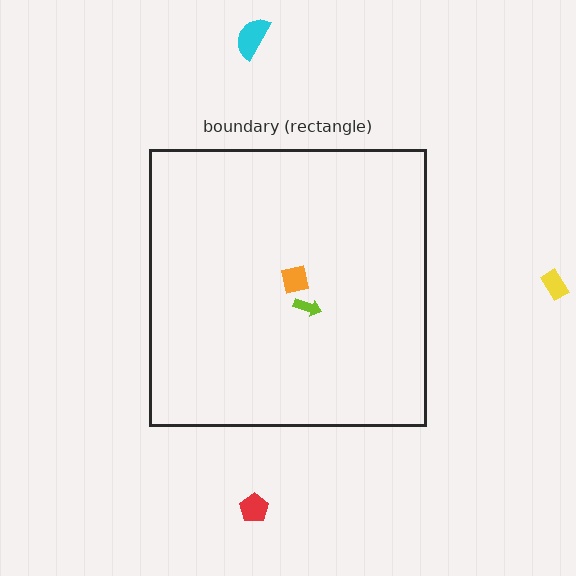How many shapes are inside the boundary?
2 inside, 3 outside.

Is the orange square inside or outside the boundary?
Inside.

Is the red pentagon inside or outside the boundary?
Outside.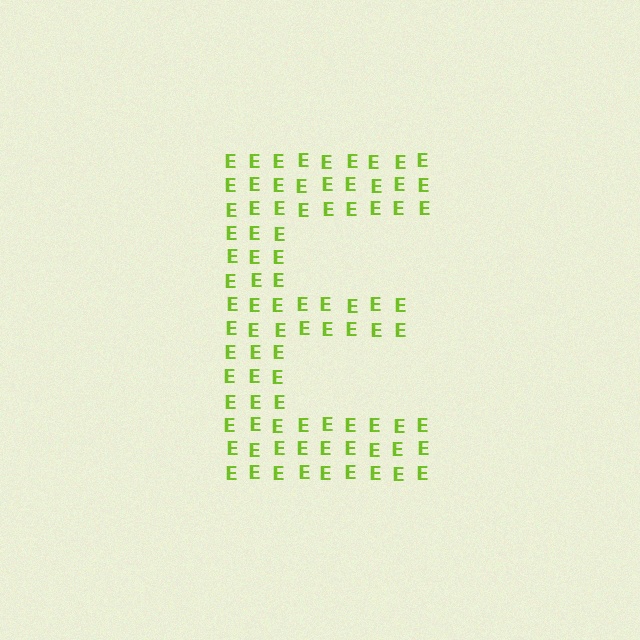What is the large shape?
The large shape is the letter E.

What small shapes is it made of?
It is made of small letter E's.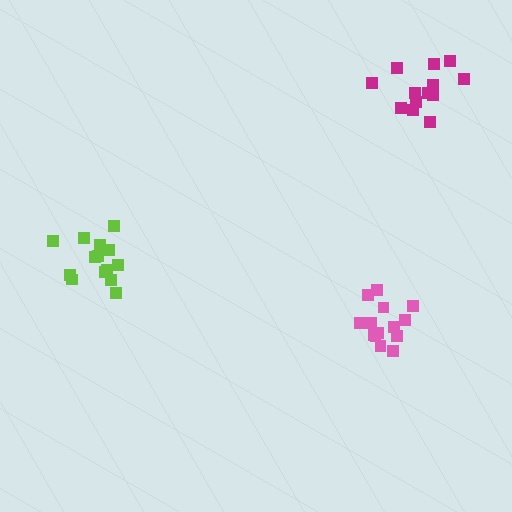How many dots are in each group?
Group 1: 14 dots, Group 2: 14 dots, Group 3: 13 dots (41 total).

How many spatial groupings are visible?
There are 3 spatial groupings.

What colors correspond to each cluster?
The clusters are colored: pink, lime, magenta.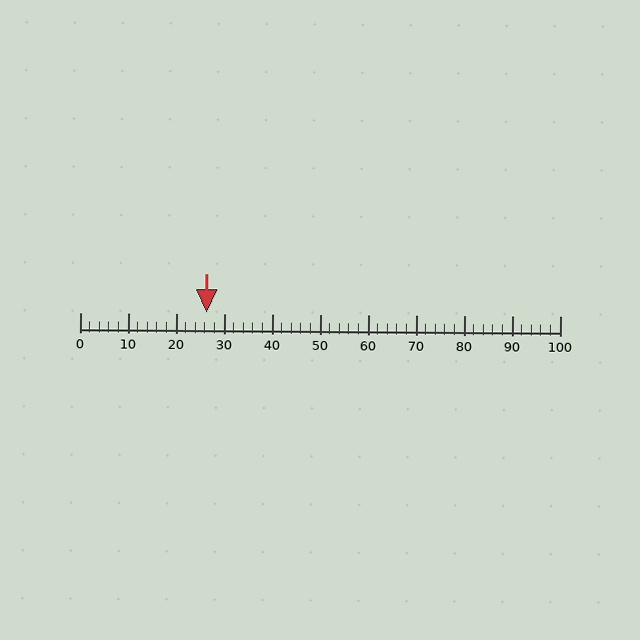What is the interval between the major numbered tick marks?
The major tick marks are spaced 10 units apart.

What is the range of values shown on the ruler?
The ruler shows values from 0 to 100.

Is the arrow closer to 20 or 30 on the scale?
The arrow is closer to 30.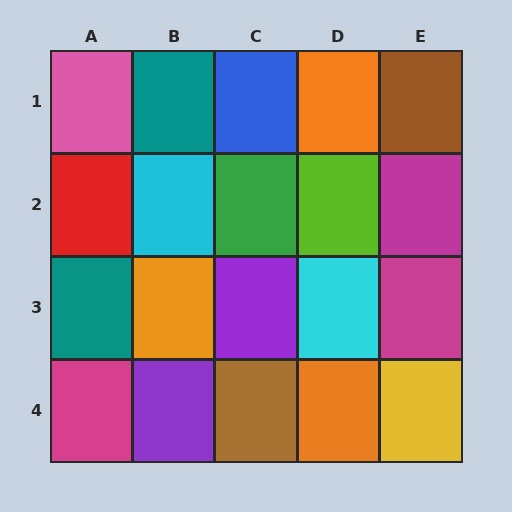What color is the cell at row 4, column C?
Brown.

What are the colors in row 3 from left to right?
Teal, orange, purple, cyan, magenta.